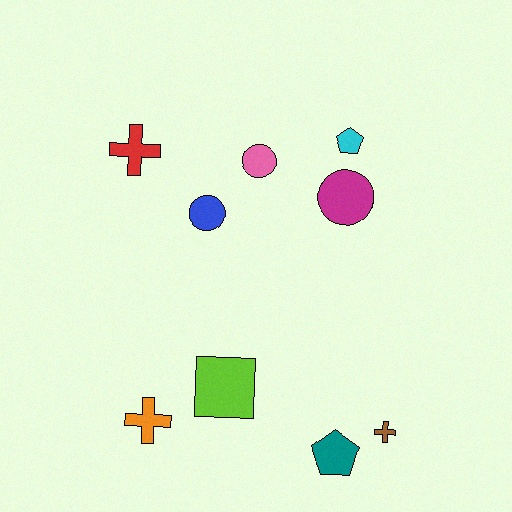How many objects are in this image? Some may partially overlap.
There are 9 objects.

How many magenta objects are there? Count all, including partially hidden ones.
There is 1 magenta object.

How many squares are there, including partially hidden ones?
There is 1 square.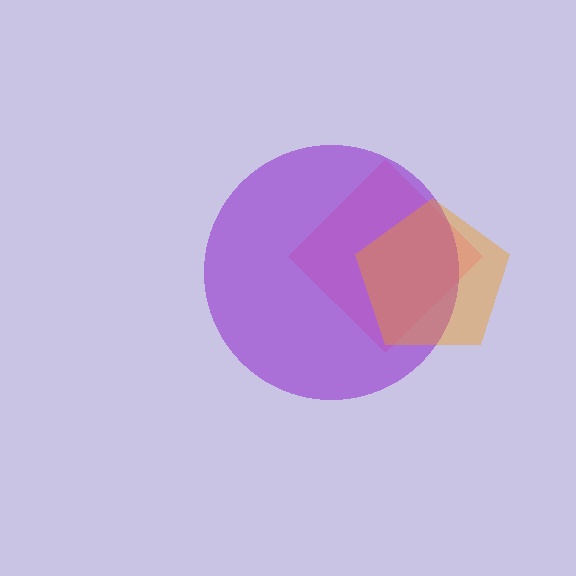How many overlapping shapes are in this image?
There are 3 overlapping shapes in the image.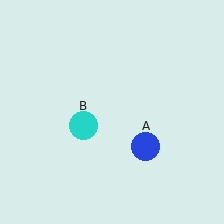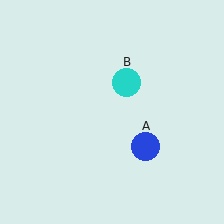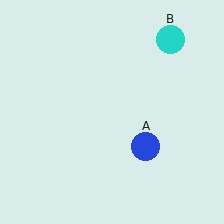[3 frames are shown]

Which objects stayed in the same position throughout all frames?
Blue circle (object A) remained stationary.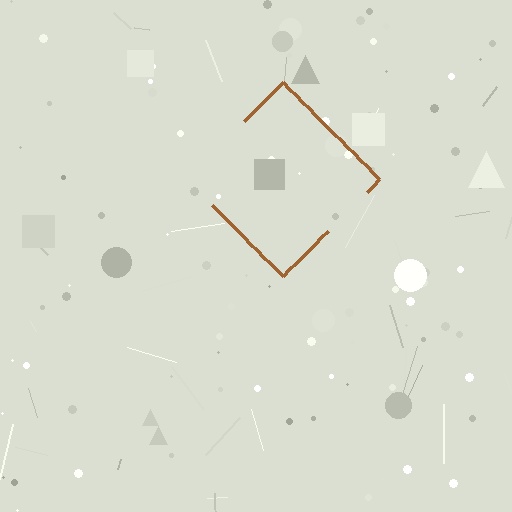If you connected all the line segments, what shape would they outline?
They would outline a diamond.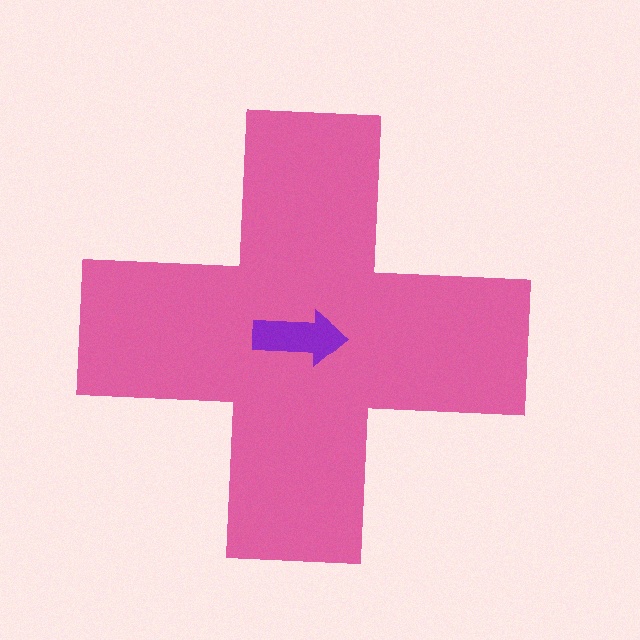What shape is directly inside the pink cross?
The purple arrow.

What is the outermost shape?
The pink cross.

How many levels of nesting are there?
2.